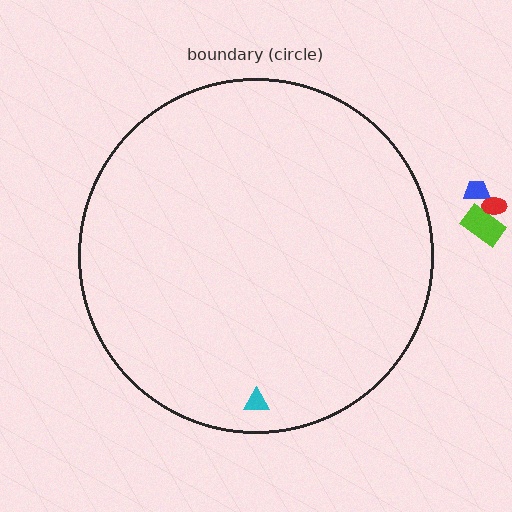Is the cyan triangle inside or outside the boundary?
Inside.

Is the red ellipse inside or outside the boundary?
Outside.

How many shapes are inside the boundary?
1 inside, 3 outside.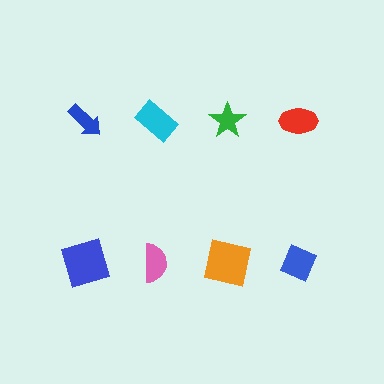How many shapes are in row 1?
4 shapes.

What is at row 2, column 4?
A blue diamond.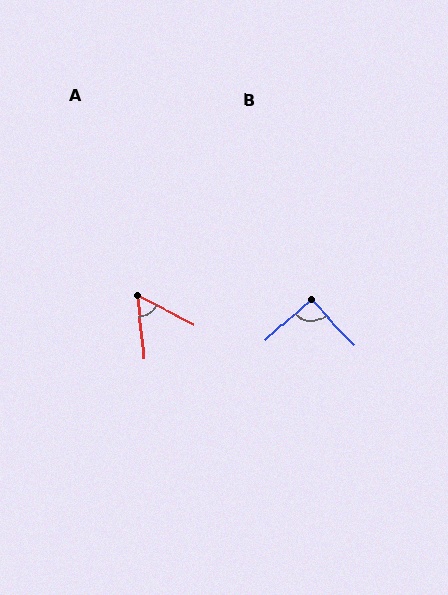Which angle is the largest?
B, at approximately 92 degrees.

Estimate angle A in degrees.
Approximately 57 degrees.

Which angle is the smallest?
A, at approximately 57 degrees.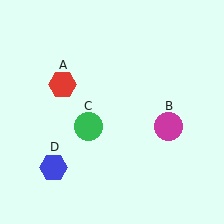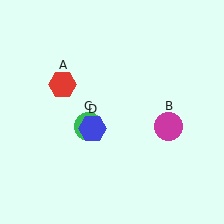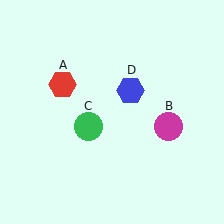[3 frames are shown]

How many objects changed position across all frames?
1 object changed position: blue hexagon (object D).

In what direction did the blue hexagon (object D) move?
The blue hexagon (object D) moved up and to the right.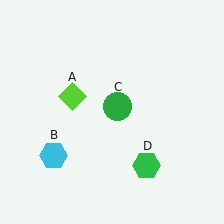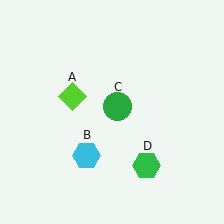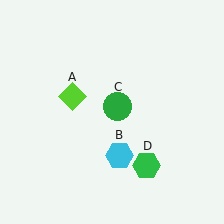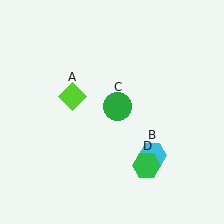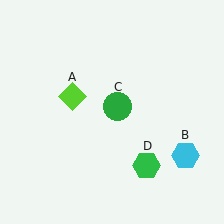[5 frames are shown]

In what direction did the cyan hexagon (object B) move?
The cyan hexagon (object B) moved right.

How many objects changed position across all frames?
1 object changed position: cyan hexagon (object B).